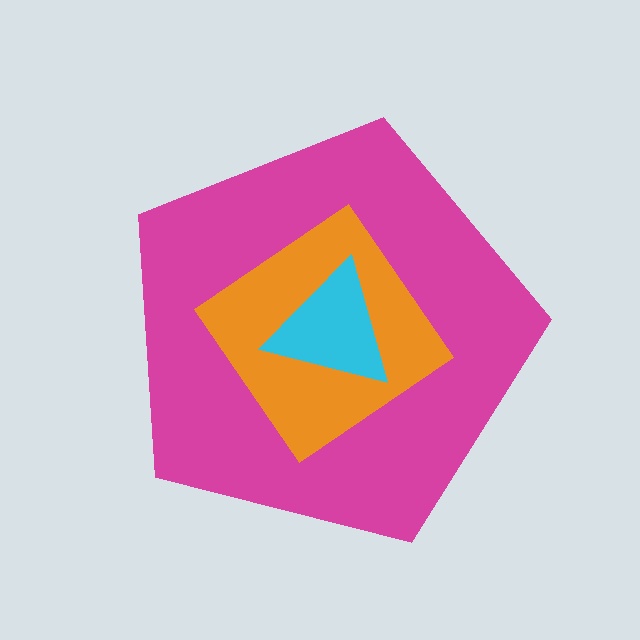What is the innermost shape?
The cyan triangle.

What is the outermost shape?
The magenta pentagon.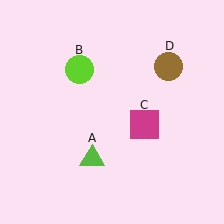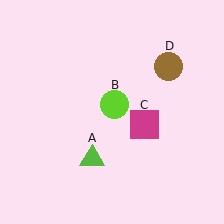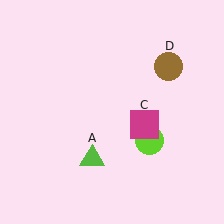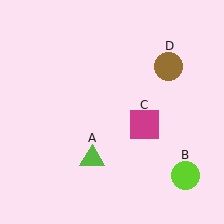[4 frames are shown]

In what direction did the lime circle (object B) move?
The lime circle (object B) moved down and to the right.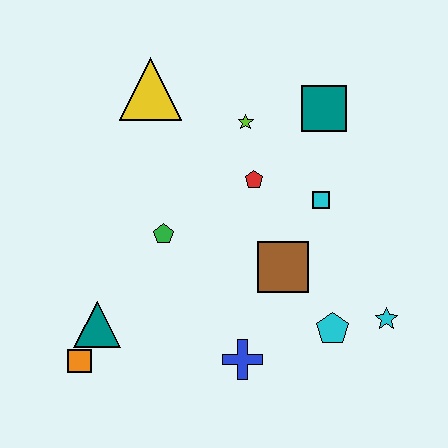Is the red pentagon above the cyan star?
Yes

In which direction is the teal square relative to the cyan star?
The teal square is above the cyan star.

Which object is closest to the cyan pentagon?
The cyan star is closest to the cyan pentagon.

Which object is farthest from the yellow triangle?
The cyan star is farthest from the yellow triangle.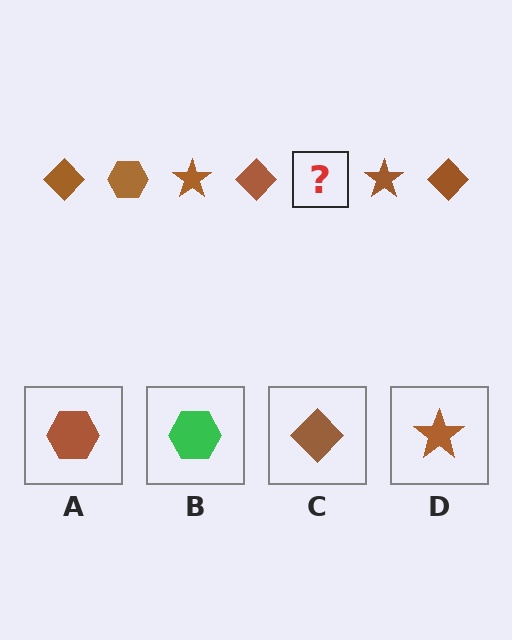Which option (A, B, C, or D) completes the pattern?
A.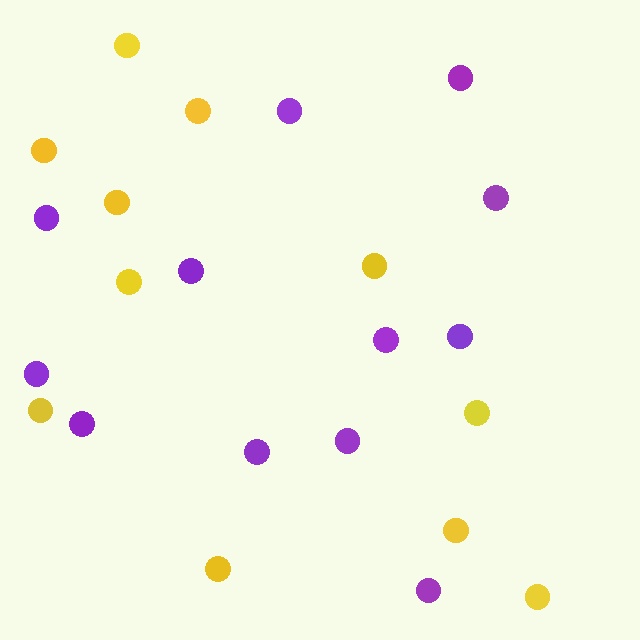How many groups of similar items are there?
There are 2 groups: one group of yellow circles (11) and one group of purple circles (12).